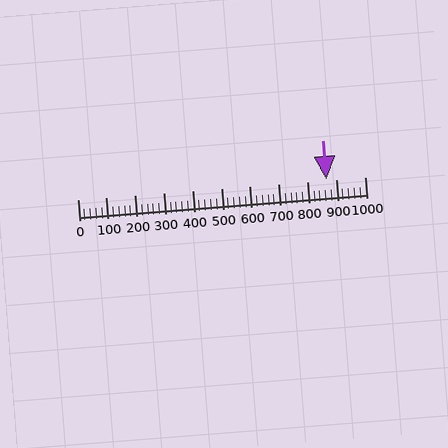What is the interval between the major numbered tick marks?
The major tick marks are spaced 100 units apart.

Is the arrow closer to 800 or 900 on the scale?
The arrow is closer to 900.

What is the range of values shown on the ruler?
The ruler shows values from 0 to 1000.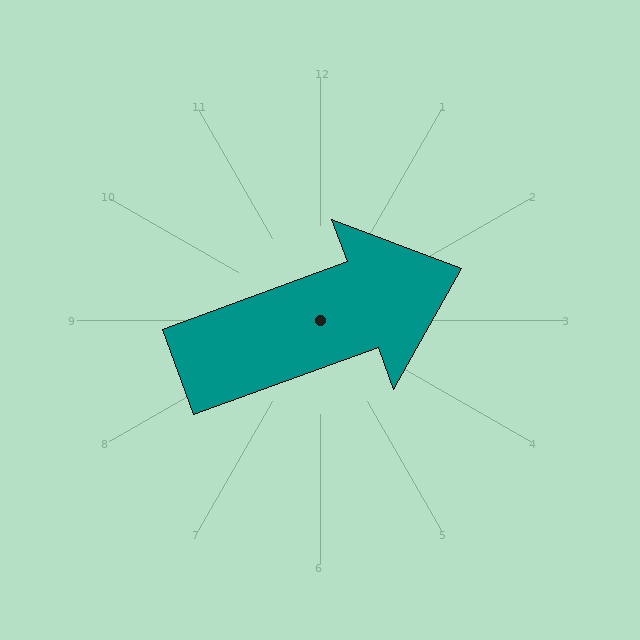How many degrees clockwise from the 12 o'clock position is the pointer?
Approximately 70 degrees.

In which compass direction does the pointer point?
East.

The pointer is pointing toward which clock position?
Roughly 2 o'clock.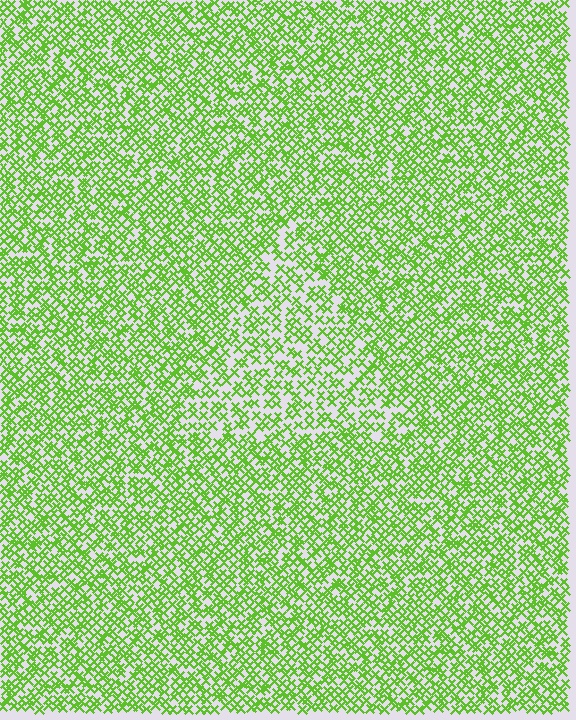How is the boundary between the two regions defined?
The boundary is defined by a change in element density (approximately 1.5x ratio). All elements are the same color, size, and shape.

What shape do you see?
I see a triangle.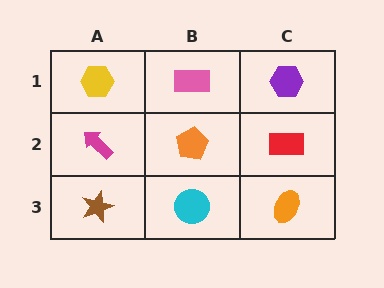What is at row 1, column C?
A purple hexagon.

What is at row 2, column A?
A magenta arrow.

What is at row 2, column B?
An orange pentagon.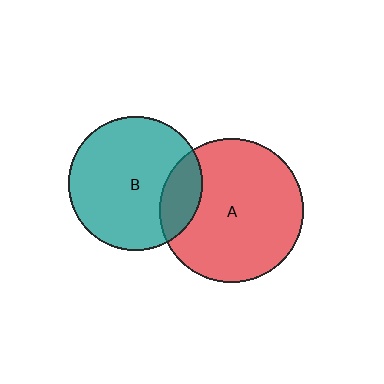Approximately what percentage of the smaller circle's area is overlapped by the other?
Approximately 20%.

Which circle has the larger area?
Circle A (red).